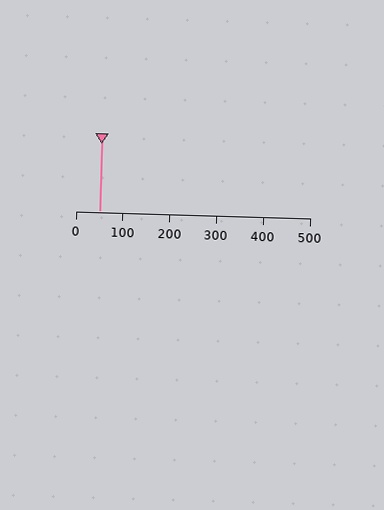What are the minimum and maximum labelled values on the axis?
The axis runs from 0 to 500.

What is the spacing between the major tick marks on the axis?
The major ticks are spaced 100 apart.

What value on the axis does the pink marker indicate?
The marker indicates approximately 50.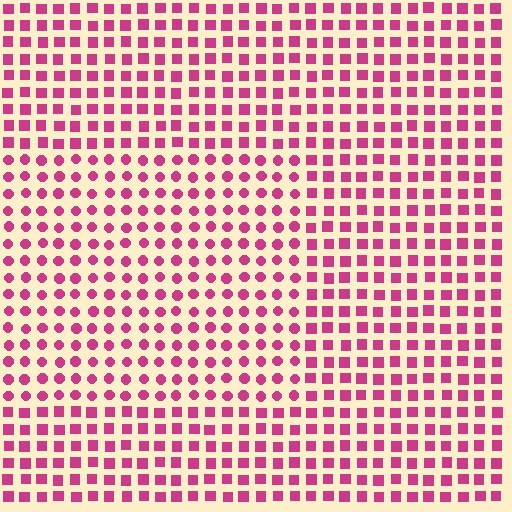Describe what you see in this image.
The image is filled with small magenta elements arranged in a uniform grid. A rectangle-shaped region contains circles, while the surrounding area contains squares. The boundary is defined purely by the change in element shape.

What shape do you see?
I see a rectangle.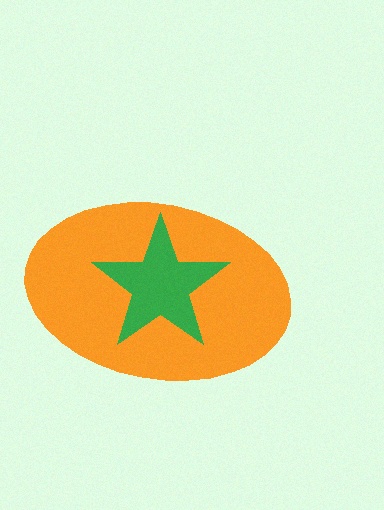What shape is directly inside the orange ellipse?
The green star.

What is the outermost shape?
The orange ellipse.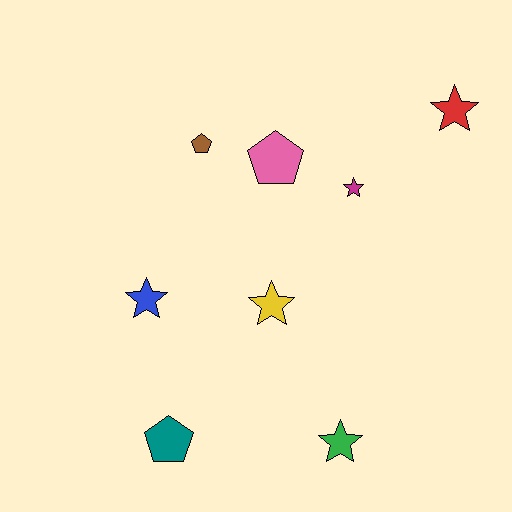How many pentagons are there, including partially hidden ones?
There are 3 pentagons.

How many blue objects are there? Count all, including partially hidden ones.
There is 1 blue object.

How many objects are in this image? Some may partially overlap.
There are 8 objects.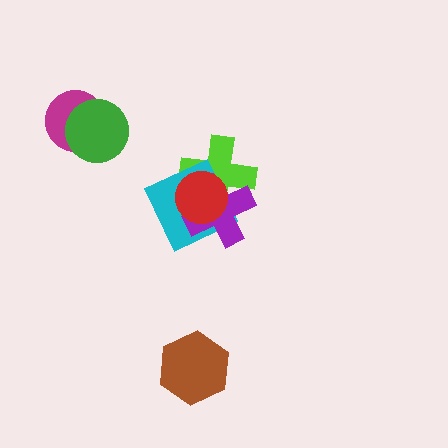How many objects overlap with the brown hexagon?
0 objects overlap with the brown hexagon.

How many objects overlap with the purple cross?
3 objects overlap with the purple cross.